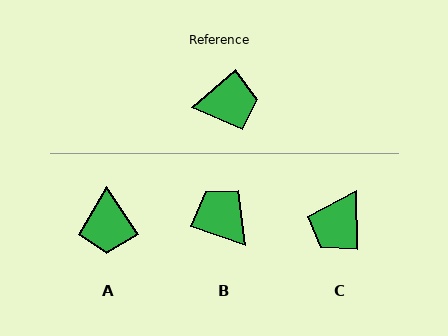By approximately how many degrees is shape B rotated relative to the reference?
Approximately 119 degrees counter-clockwise.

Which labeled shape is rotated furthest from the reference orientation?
C, about 130 degrees away.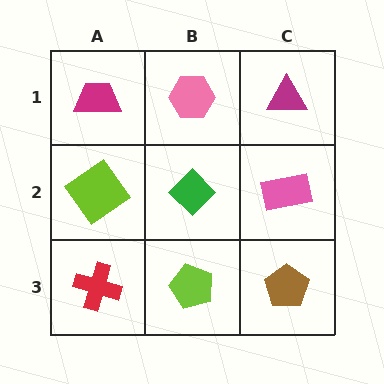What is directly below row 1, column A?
A lime diamond.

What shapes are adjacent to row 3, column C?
A pink rectangle (row 2, column C), a lime pentagon (row 3, column B).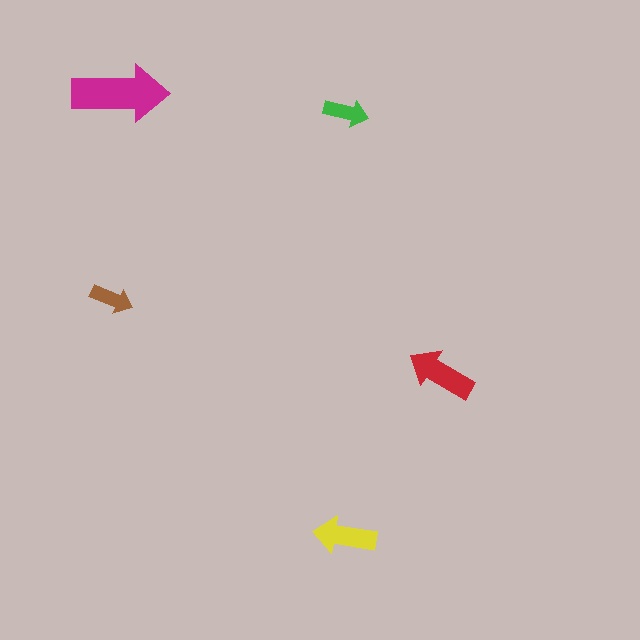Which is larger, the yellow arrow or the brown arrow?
The yellow one.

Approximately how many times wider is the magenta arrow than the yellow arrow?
About 1.5 times wider.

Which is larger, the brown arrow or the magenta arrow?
The magenta one.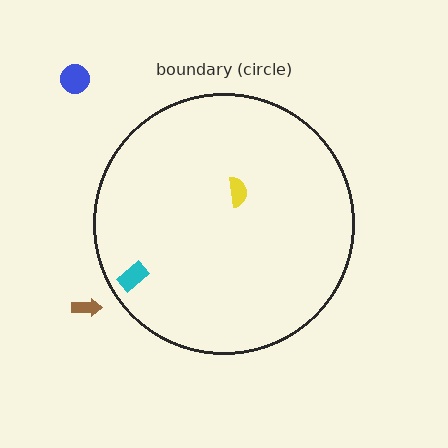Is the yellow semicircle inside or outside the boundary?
Inside.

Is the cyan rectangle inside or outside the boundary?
Inside.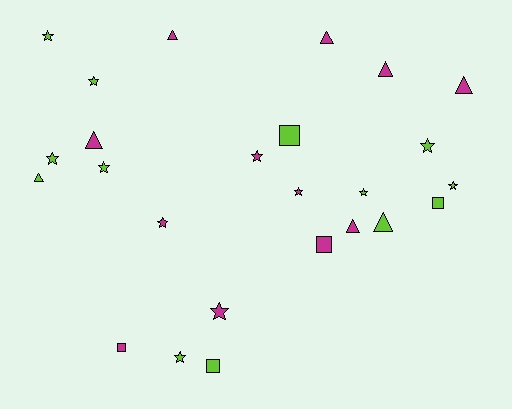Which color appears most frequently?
Lime, with 13 objects.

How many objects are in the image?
There are 25 objects.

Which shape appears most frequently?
Star, with 12 objects.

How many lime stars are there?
There are 8 lime stars.